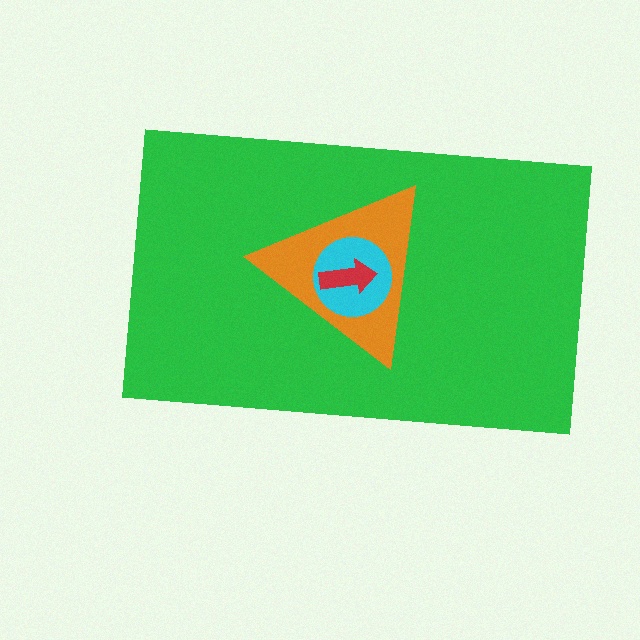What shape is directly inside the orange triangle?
The cyan circle.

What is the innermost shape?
The red arrow.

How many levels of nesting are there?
4.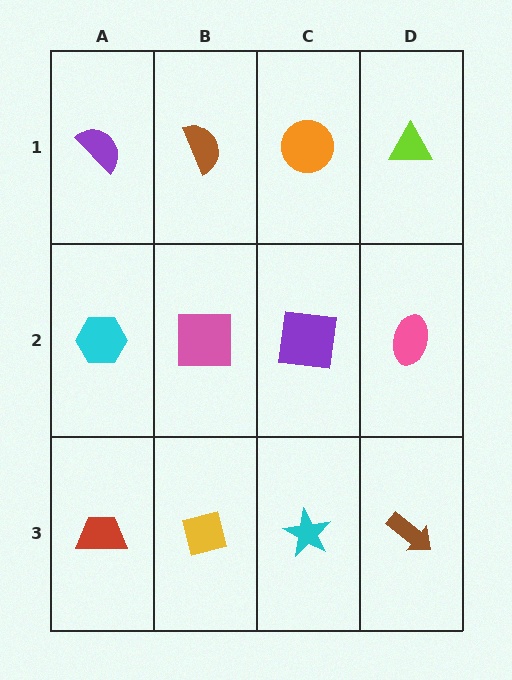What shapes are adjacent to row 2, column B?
A brown semicircle (row 1, column B), a yellow square (row 3, column B), a cyan hexagon (row 2, column A), a purple square (row 2, column C).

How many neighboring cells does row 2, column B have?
4.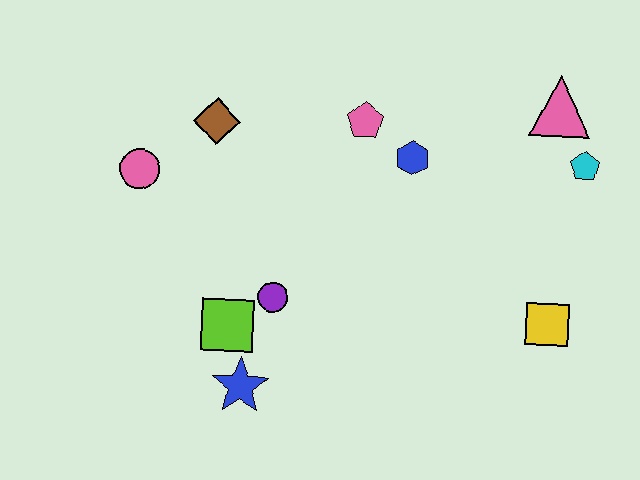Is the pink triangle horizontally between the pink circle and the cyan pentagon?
Yes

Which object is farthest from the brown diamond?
The yellow square is farthest from the brown diamond.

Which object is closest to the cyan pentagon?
The pink triangle is closest to the cyan pentagon.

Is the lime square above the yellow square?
No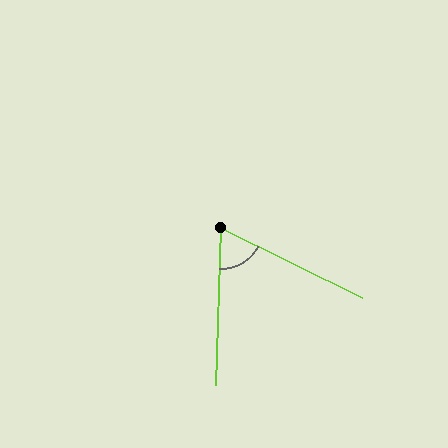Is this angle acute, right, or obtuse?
It is acute.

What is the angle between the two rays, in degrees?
Approximately 66 degrees.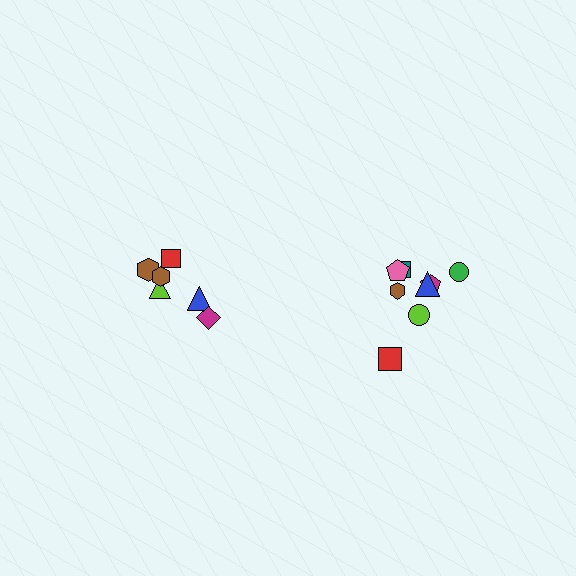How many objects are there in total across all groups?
There are 14 objects.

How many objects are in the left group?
There are 6 objects.